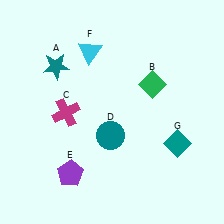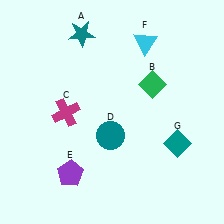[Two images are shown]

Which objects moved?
The objects that moved are: the teal star (A), the cyan triangle (F).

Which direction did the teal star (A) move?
The teal star (A) moved up.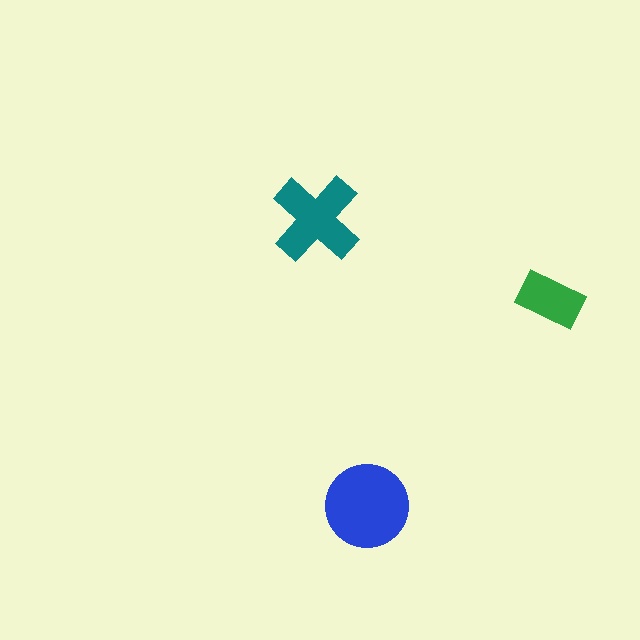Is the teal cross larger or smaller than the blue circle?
Smaller.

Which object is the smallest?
The green rectangle.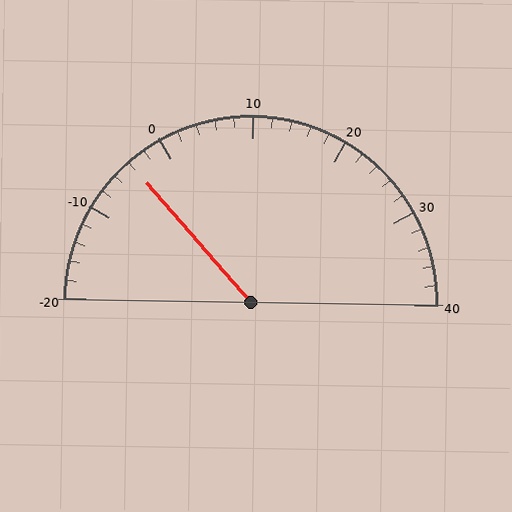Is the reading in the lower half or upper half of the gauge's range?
The reading is in the lower half of the range (-20 to 40).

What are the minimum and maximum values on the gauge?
The gauge ranges from -20 to 40.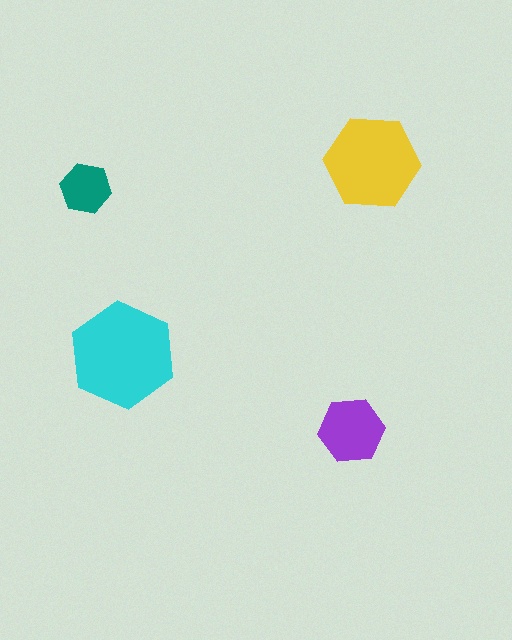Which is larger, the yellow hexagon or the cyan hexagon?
The cyan one.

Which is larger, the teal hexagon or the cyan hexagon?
The cyan one.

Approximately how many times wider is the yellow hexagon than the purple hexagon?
About 1.5 times wider.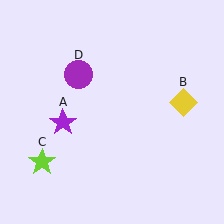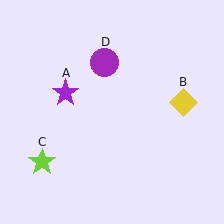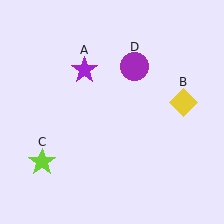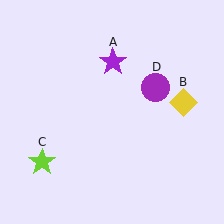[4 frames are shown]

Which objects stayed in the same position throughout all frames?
Yellow diamond (object B) and lime star (object C) remained stationary.